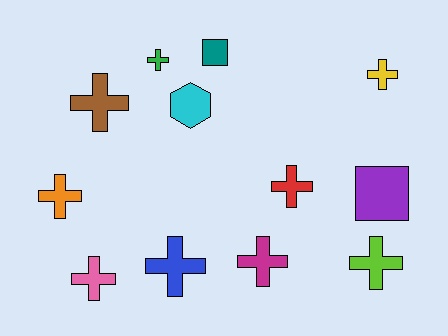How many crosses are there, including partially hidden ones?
There are 9 crosses.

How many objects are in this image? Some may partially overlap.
There are 12 objects.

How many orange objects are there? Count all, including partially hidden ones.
There is 1 orange object.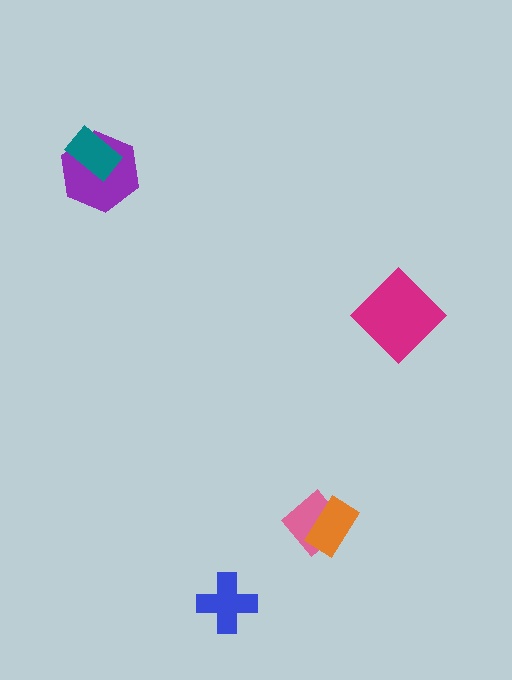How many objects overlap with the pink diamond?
1 object overlaps with the pink diamond.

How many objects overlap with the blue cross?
0 objects overlap with the blue cross.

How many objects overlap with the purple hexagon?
1 object overlaps with the purple hexagon.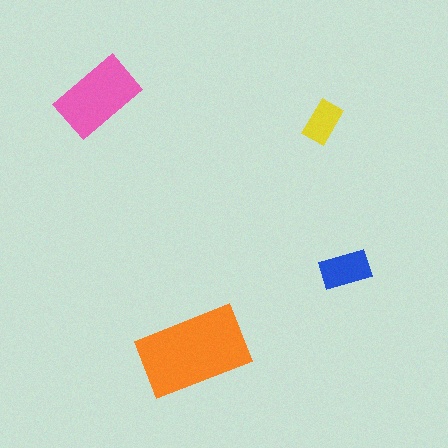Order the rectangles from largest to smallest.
the orange one, the pink one, the blue one, the yellow one.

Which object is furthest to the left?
The pink rectangle is leftmost.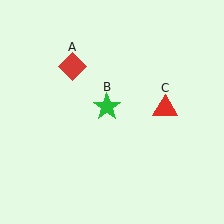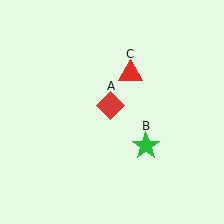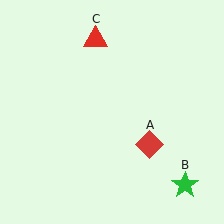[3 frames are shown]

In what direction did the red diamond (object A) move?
The red diamond (object A) moved down and to the right.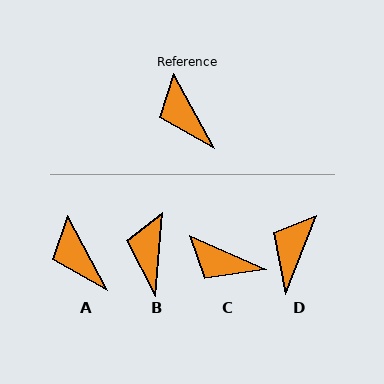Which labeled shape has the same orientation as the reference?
A.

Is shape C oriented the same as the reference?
No, it is off by about 38 degrees.